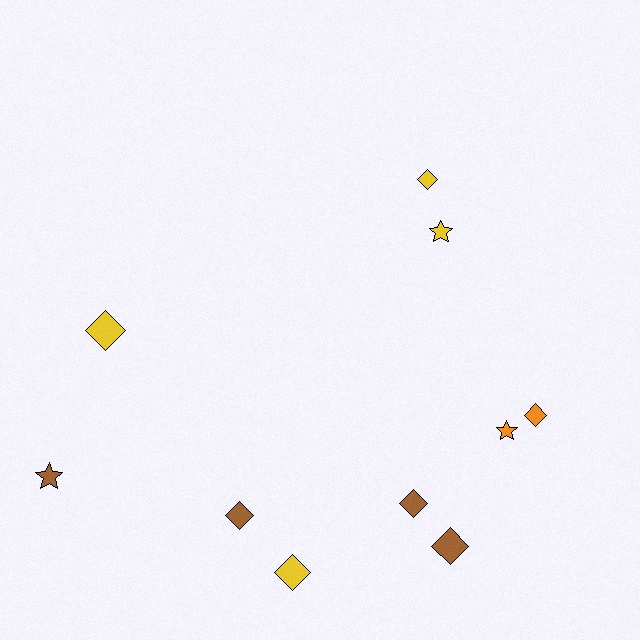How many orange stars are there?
There is 1 orange star.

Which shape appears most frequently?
Diamond, with 7 objects.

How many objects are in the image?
There are 10 objects.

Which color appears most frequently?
Brown, with 4 objects.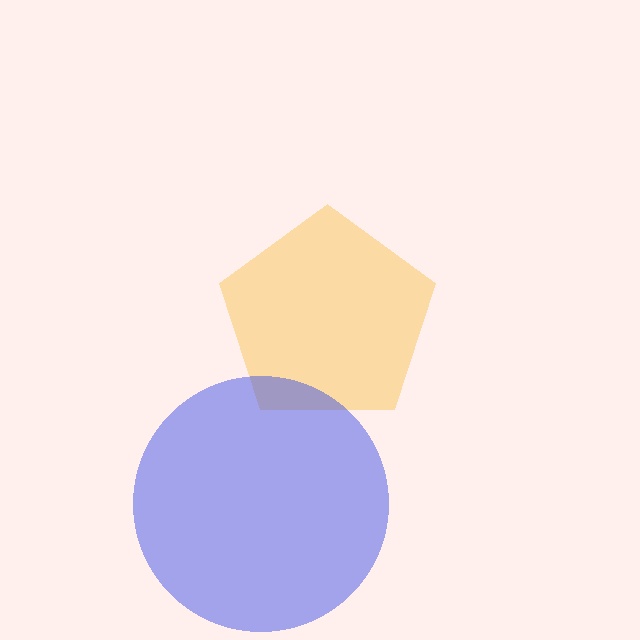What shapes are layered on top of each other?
The layered shapes are: a yellow pentagon, a blue circle.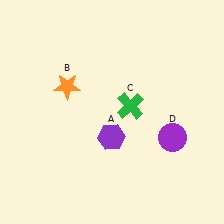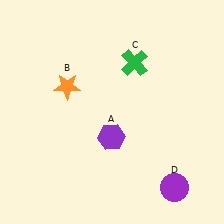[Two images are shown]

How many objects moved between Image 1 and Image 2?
2 objects moved between the two images.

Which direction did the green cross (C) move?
The green cross (C) moved up.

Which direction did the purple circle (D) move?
The purple circle (D) moved down.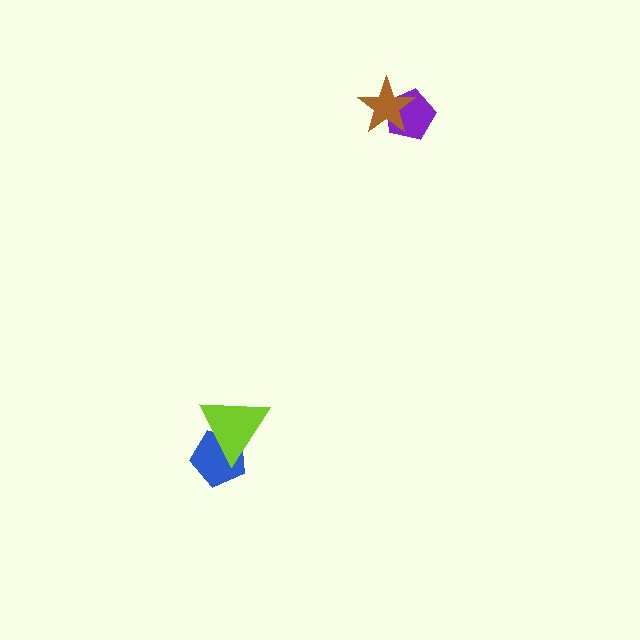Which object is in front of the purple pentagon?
The brown star is in front of the purple pentagon.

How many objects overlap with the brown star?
1 object overlaps with the brown star.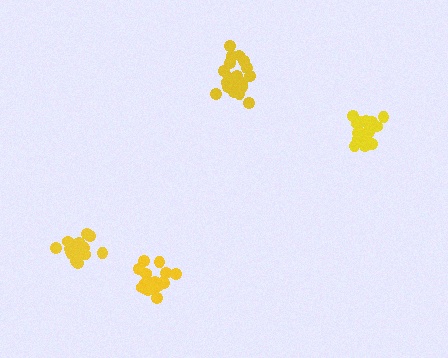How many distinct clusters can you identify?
There are 4 distinct clusters.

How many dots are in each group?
Group 1: 18 dots, Group 2: 18 dots, Group 3: 19 dots, Group 4: 18 dots (73 total).